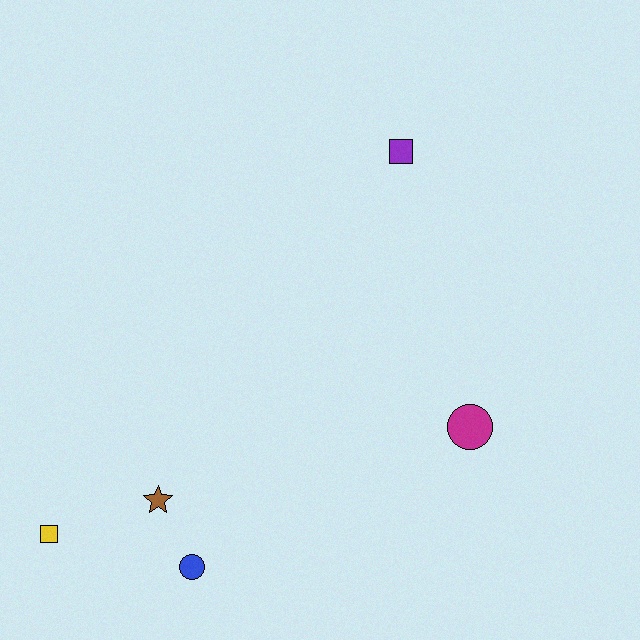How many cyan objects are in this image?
There are no cyan objects.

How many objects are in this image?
There are 5 objects.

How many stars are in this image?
There is 1 star.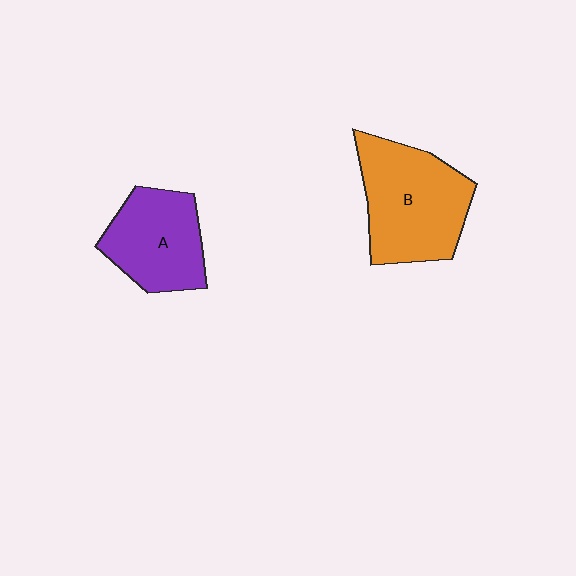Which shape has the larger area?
Shape B (orange).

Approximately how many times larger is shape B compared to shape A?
Approximately 1.3 times.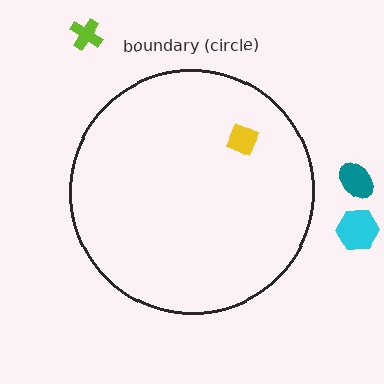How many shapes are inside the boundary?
1 inside, 3 outside.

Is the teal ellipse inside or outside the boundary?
Outside.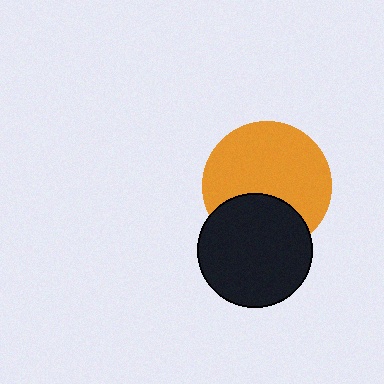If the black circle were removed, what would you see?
You would see the complete orange circle.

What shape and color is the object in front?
The object in front is a black circle.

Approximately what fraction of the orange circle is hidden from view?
Roughly 31% of the orange circle is hidden behind the black circle.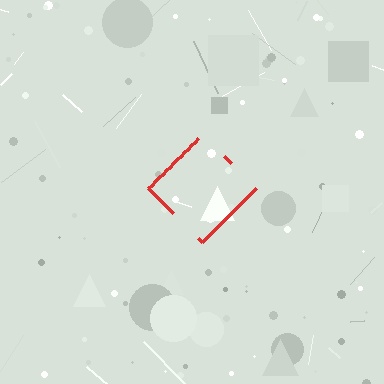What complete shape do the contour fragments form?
The contour fragments form a diamond.